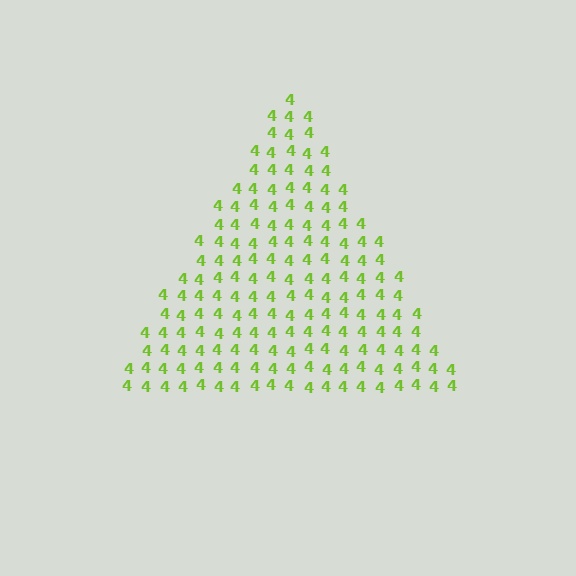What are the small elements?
The small elements are digit 4's.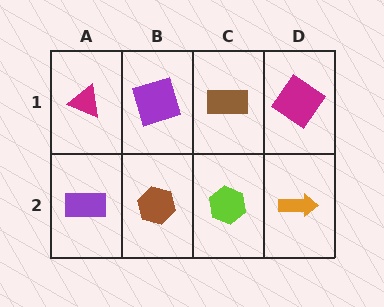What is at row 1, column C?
A brown rectangle.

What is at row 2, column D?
An orange arrow.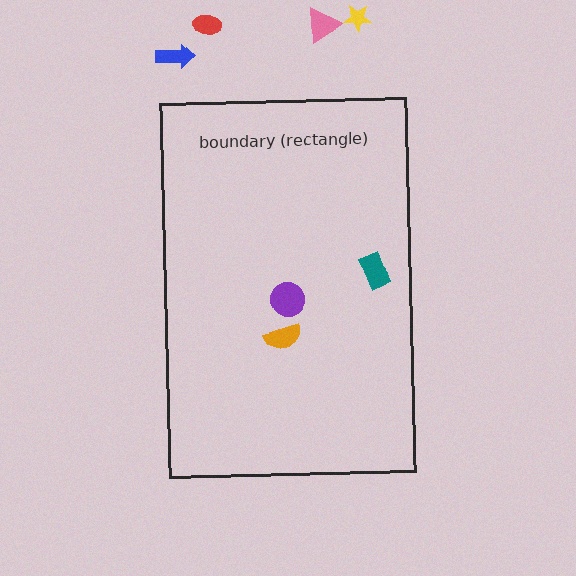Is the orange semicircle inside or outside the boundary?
Inside.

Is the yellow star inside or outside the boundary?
Outside.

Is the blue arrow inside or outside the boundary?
Outside.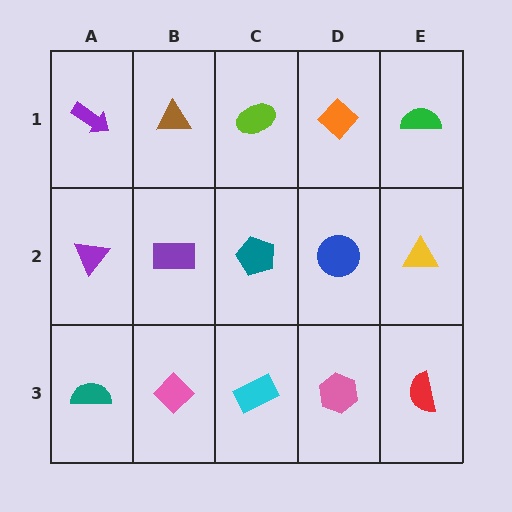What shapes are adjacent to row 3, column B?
A purple rectangle (row 2, column B), a teal semicircle (row 3, column A), a cyan rectangle (row 3, column C).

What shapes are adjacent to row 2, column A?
A purple arrow (row 1, column A), a teal semicircle (row 3, column A), a purple rectangle (row 2, column B).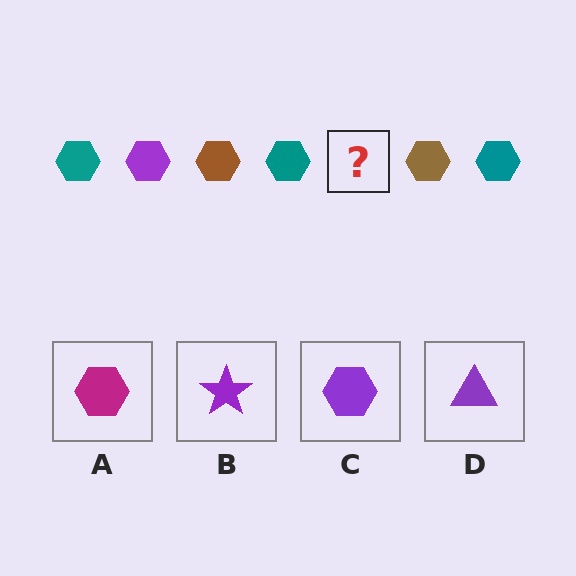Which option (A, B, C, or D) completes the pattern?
C.